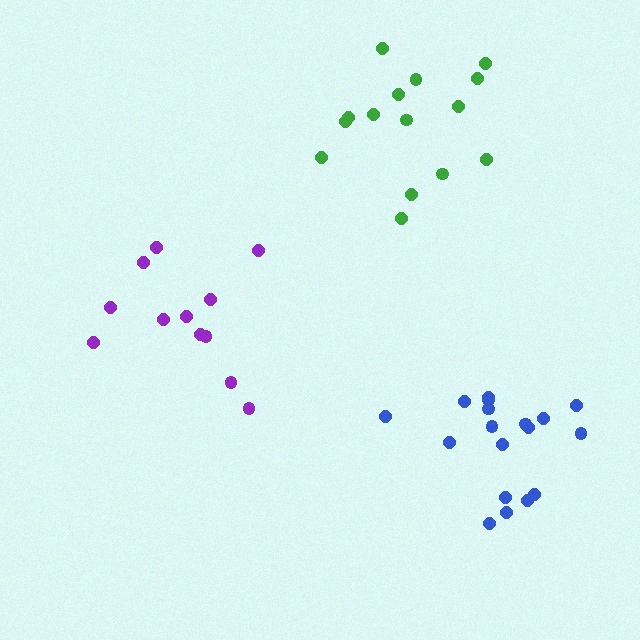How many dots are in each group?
Group 1: 12 dots, Group 2: 15 dots, Group 3: 18 dots (45 total).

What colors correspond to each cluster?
The clusters are colored: purple, green, blue.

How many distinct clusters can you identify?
There are 3 distinct clusters.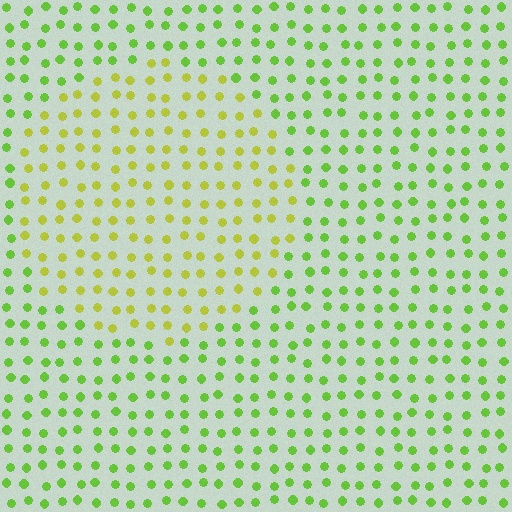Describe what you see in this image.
The image is filled with small lime elements in a uniform arrangement. A circle-shaped region is visible where the elements are tinted to a slightly different hue, forming a subtle color boundary.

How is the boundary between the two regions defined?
The boundary is defined purely by a slight shift in hue (about 33 degrees). Spacing, size, and orientation are identical on both sides.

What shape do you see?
I see a circle.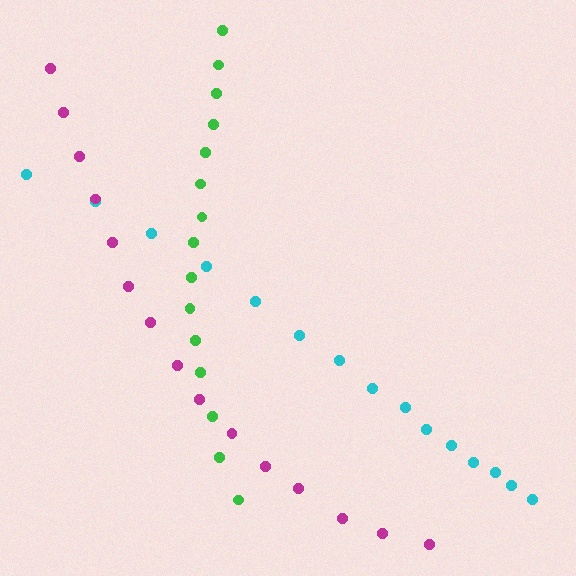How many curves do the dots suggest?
There are 3 distinct paths.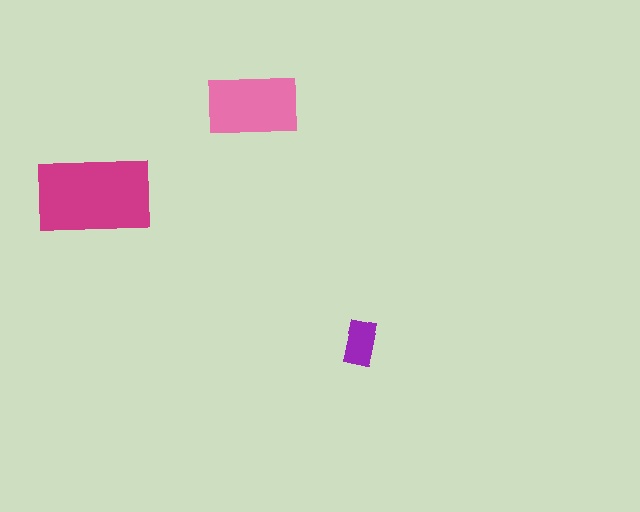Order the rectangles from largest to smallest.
the magenta one, the pink one, the purple one.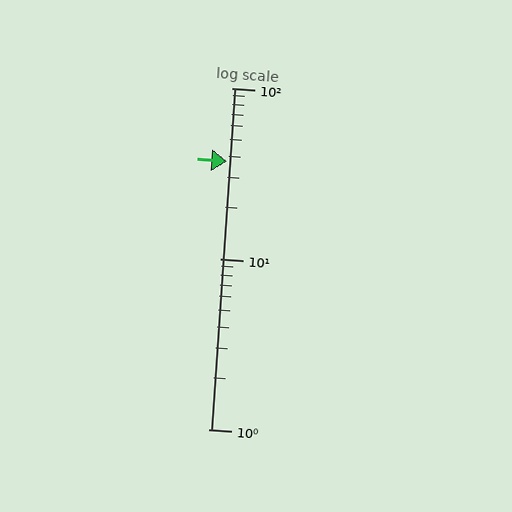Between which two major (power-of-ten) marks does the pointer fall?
The pointer is between 10 and 100.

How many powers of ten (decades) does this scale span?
The scale spans 2 decades, from 1 to 100.